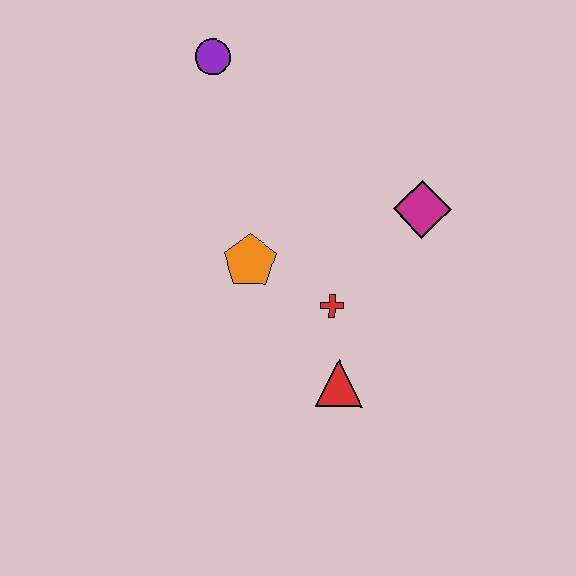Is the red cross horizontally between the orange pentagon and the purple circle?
No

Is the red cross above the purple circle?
No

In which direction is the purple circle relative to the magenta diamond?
The purple circle is to the left of the magenta diamond.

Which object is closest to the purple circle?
The orange pentagon is closest to the purple circle.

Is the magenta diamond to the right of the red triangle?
Yes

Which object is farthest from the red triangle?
The purple circle is farthest from the red triangle.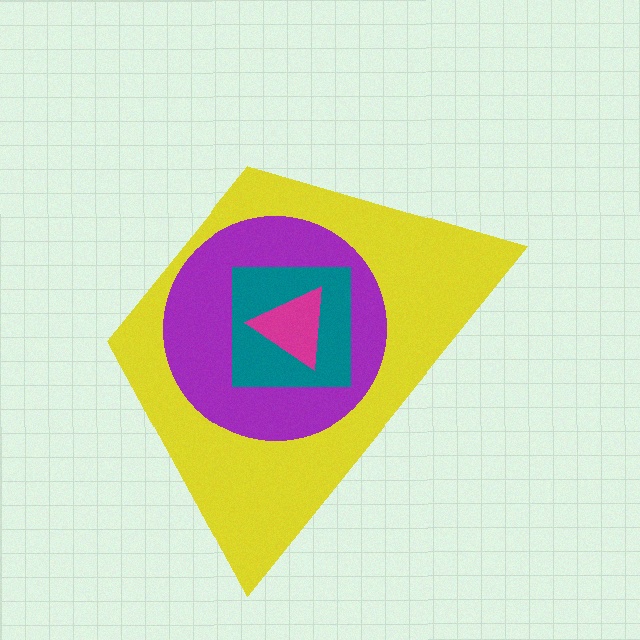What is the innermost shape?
The magenta triangle.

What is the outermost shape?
The yellow trapezoid.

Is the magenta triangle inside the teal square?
Yes.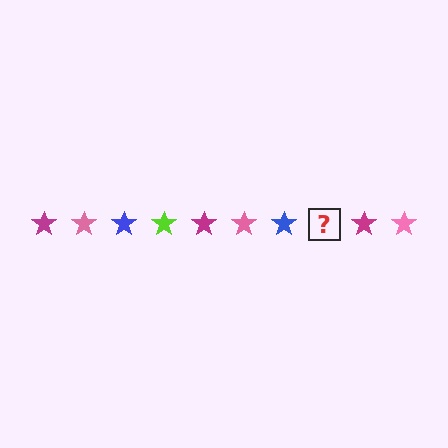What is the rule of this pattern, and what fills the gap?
The rule is that the pattern cycles through magenta, pink, blue, lime stars. The gap should be filled with a lime star.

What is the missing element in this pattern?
The missing element is a lime star.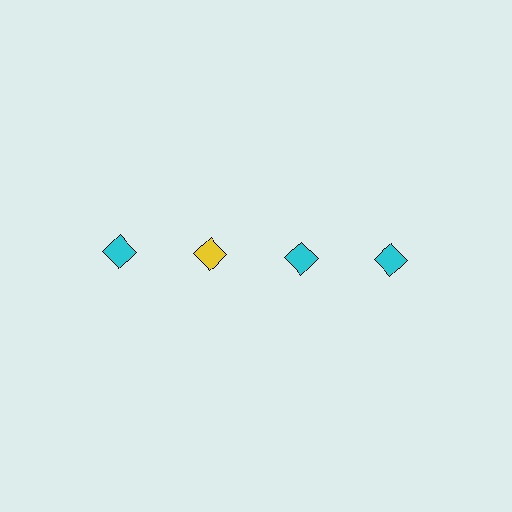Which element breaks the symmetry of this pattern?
The yellow diamond in the top row, second from left column breaks the symmetry. All other shapes are cyan diamonds.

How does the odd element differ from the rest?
It has a different color: yellow instead of cyan.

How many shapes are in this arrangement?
There are 4 shapes arranged in a grid pattern.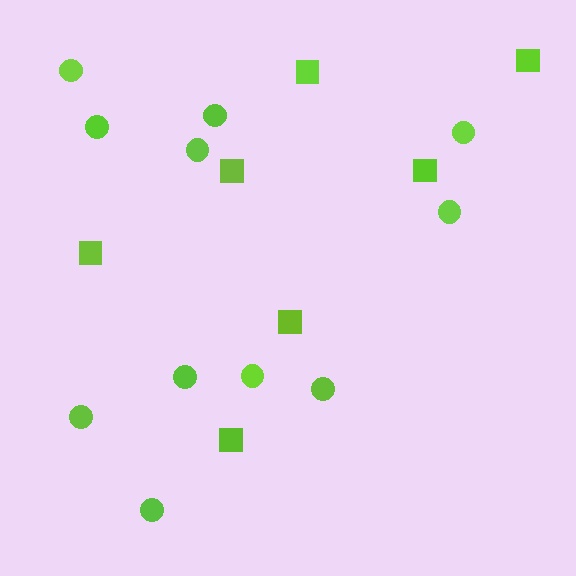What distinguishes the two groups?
There are 2 groups: one group of circles (11) and one group of squares (7).